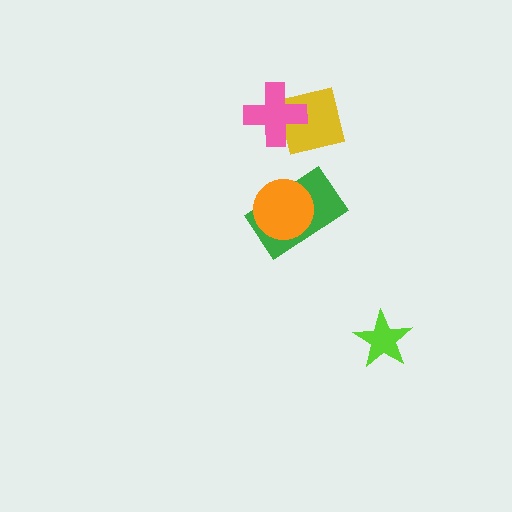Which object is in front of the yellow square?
The pink cross is in front of the yellow square.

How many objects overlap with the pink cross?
1 object overlaps with the pink cross.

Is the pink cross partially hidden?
No, no other shape covers it.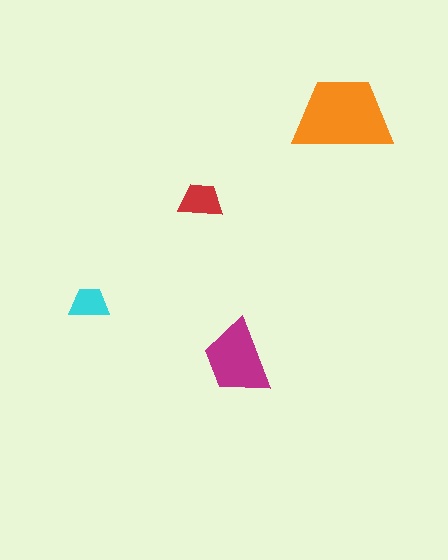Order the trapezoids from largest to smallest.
the orange one, the magenta one, the red one, the cyan one.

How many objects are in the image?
There are 4 objects in the image.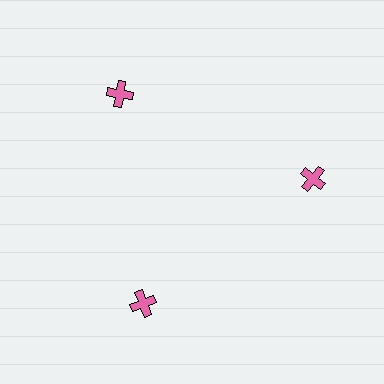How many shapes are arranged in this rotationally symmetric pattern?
There are 3 shapes, arranged in 3 groups of 1.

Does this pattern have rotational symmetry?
Yes, this pattern has 3-fold rotational symmetry. It looks the same after rotating 120 degrees around the center.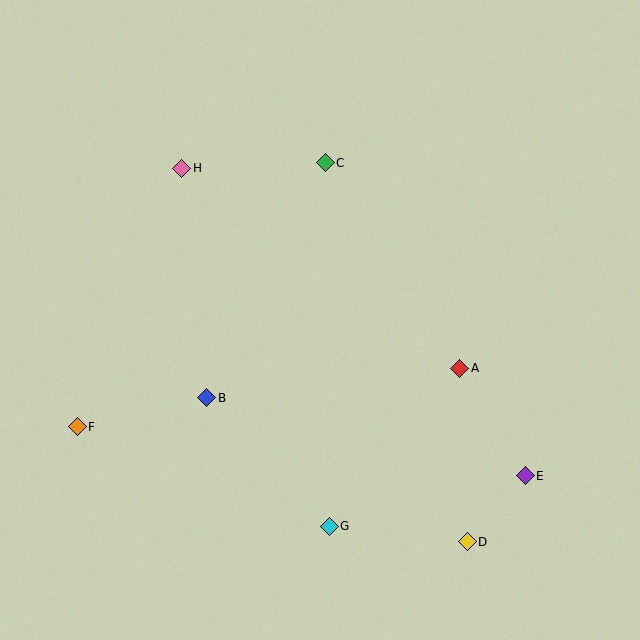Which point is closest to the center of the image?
Point B at (207, 398) is closest to the center.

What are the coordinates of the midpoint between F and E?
The midpoint between F and E is at (301, 451).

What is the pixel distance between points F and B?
The distance between F and B is 133 pixels.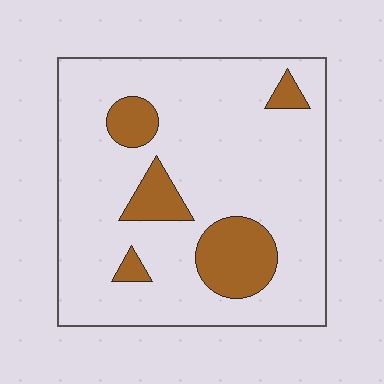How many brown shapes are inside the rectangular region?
5.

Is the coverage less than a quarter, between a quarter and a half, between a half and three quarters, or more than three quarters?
Less than a quarter.